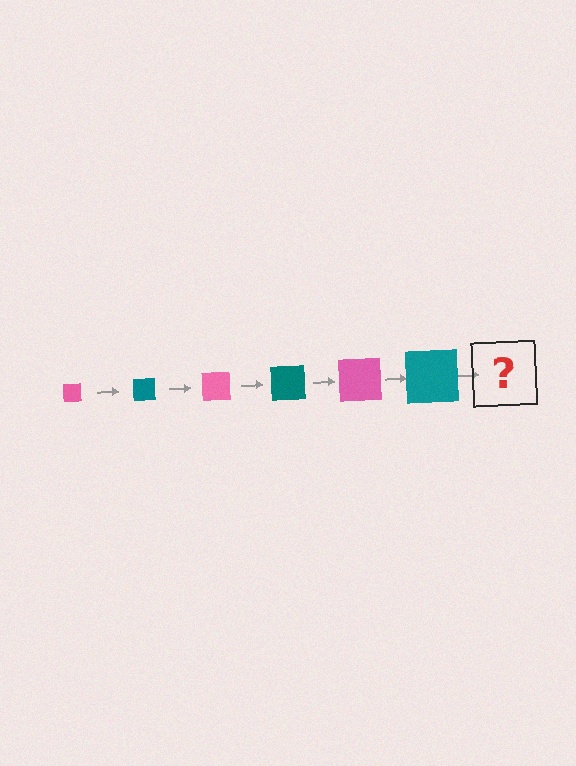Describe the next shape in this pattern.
It should be a pink square, larger than the previous one.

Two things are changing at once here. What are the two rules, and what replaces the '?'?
The two rules are that the square grows larger each step and the color cycles through pink and teal. The '?' should be a pink square, larger than the previous one.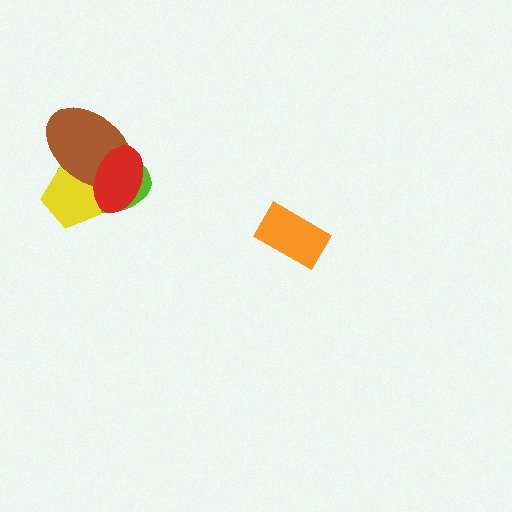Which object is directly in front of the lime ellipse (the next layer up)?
The yellow pentagon is directly in front of the lime ellipse.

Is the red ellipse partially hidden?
No, no other shape covers it.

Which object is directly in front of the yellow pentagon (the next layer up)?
The brown ellipse is directly in front of the yellow pentagon.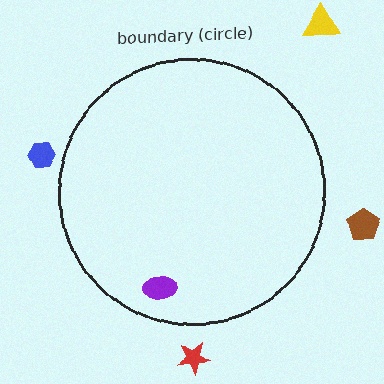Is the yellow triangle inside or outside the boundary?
Outside.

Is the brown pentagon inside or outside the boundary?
Outside.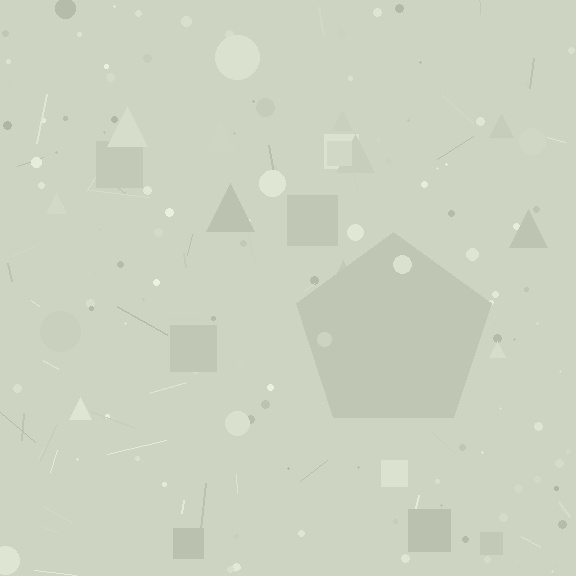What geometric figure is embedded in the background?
A pentagon is embedded in the background.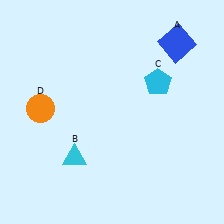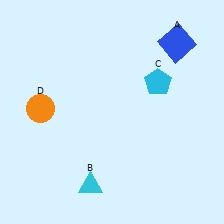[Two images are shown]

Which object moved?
The cyan triangle (B) moved down.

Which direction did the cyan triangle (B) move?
The cyan triangle (B) moved down.